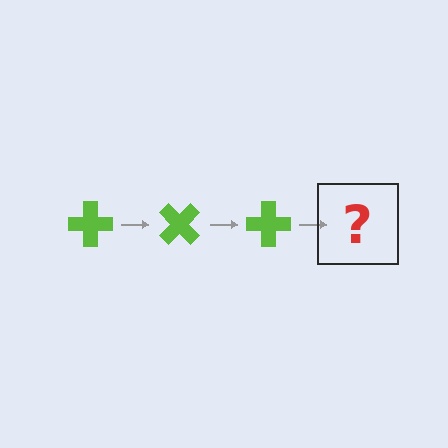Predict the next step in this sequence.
The next step is a lime cross rotated 135 degrees.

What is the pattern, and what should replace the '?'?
The pattern is that the cross rotates 45 degrees each step. The '?' should be a lime cross rotated 135 degrees.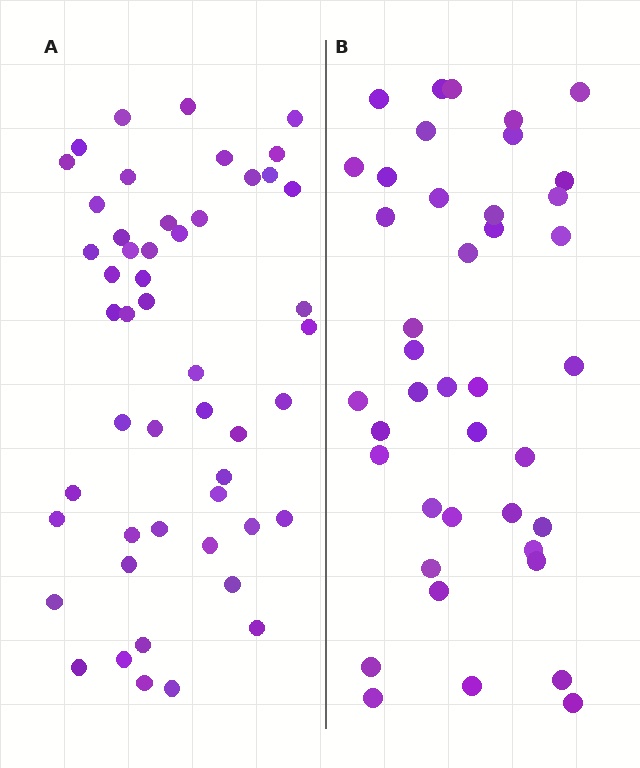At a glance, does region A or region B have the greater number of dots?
Region A (the left region) has more dots.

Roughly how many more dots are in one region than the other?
Region A has roughly 8 or so more dots than region B.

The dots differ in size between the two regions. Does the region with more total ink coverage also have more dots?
No. Region B has more total ink coverage because its dots are larger, but region A actually contains more individual dots. Total area can be misleading — the number of items is what matters here.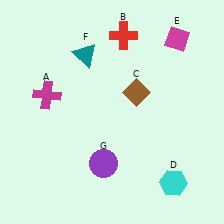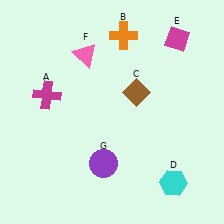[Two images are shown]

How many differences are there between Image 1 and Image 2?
There are 2 differences between the two images.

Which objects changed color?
B changed from red to orange. F changed from teal to pink.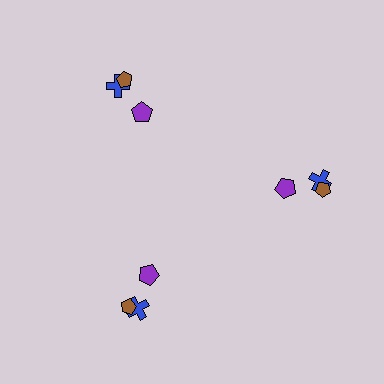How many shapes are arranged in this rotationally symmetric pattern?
There are 9 shapes, arranged in 3 groups of 3.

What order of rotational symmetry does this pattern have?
This pattern has 3-fold rotational symmetry.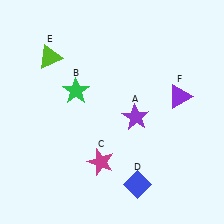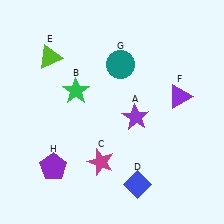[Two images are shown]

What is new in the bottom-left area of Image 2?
A purple pentagon (H) was added in the bottom-left area of Image 2.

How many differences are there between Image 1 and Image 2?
There are 2 differences between the two images.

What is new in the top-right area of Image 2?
A teal circle (G) was added in the top-right area of Image 2.